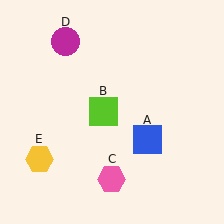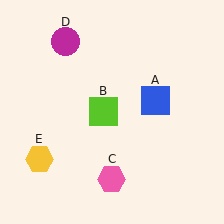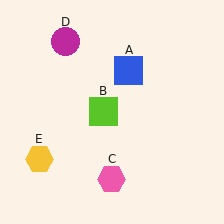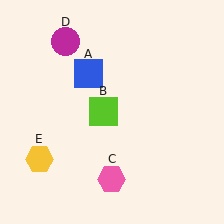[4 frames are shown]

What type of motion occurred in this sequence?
The blue square (object A) rotated counterclockwise around the center of the scene.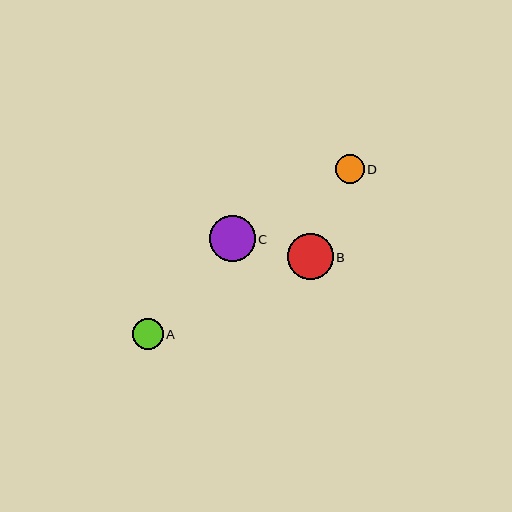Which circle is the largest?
Circle C is the largest with a size of approximately 46 pixels.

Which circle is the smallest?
Circle D is the smallest with a size of approximately 29 pixels.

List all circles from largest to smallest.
From largest to smallest: C, B, A, D.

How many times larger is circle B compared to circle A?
Circle B is approximately 1.5 times the size of circle A.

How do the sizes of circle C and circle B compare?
Circle C and circle B are approximately the same size.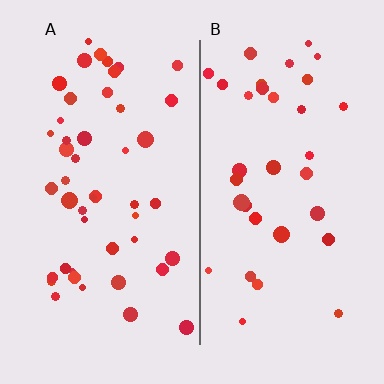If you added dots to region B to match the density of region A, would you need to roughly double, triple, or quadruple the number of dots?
Approximately double.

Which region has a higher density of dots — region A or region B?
A (the left).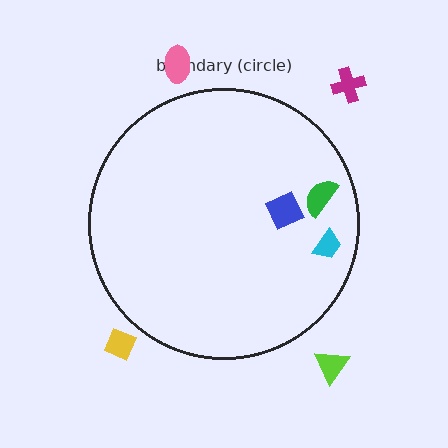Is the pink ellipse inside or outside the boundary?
Outside.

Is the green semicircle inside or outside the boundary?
Inside.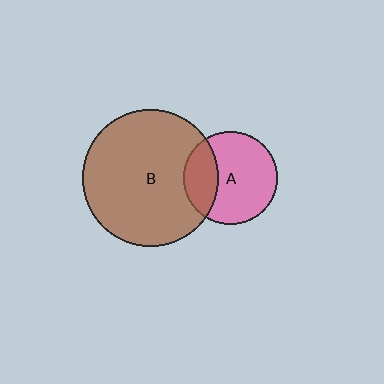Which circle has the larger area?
Circle B (brown).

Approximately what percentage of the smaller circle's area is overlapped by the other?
Approximately 30%.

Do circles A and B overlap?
Yes.